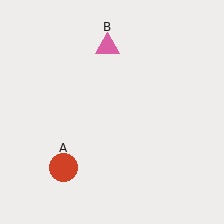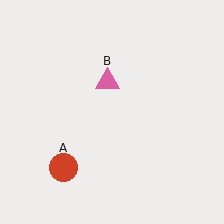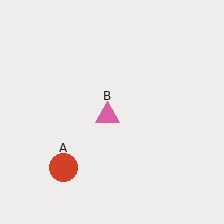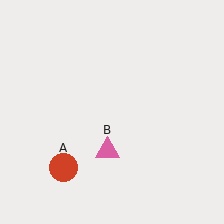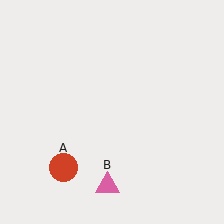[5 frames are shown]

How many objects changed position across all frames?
1 object changed position: pink triangle (object B).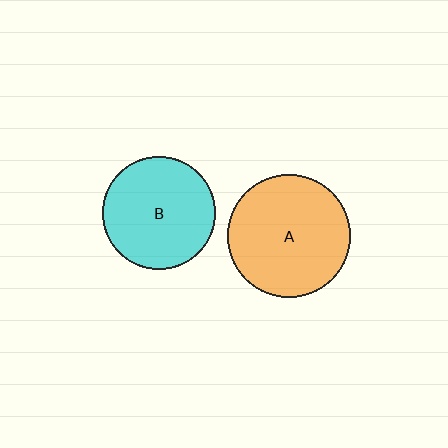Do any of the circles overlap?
No, none of the circles overlap.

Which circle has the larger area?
Circle A (orange).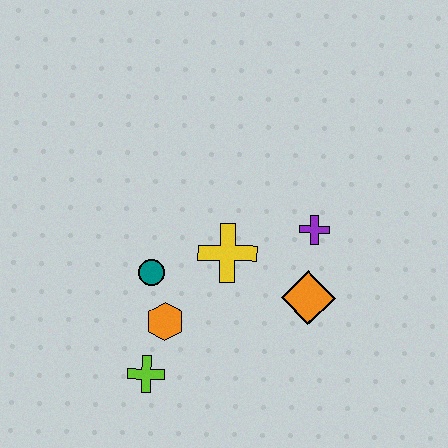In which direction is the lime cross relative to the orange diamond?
The lime cross is to the left of the orange diamond.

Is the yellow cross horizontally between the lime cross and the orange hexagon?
No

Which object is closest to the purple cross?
The orange diamond is closest to the purple cross.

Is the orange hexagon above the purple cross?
No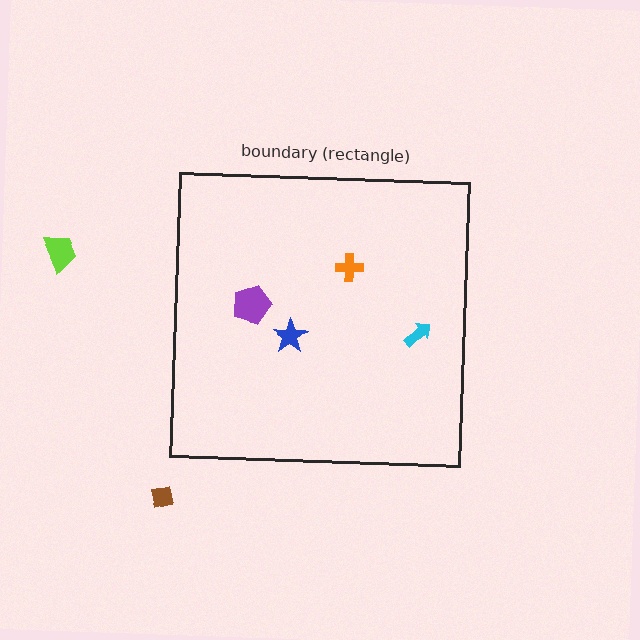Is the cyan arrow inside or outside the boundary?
Inside.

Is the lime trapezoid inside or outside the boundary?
Outside.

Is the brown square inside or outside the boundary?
Outside.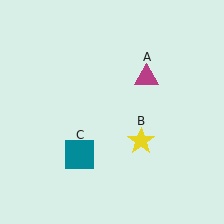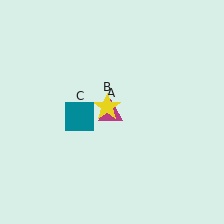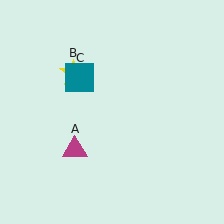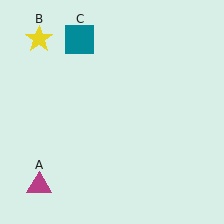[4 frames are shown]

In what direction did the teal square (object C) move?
The teal square (object C) moved up.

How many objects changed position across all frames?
3 objects changed position: magenta triangle (object A), yellow star (object B), teal square (object C).